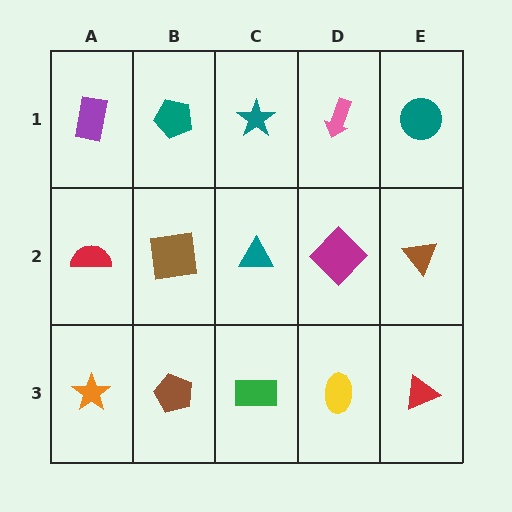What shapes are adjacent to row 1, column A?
A red semicircle (row 2, column A), a teal pentagon (row 1, column B).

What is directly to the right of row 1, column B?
A teal star.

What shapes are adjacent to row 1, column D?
A magenta diamond (row 2, column D), a teal star (row 1, column C), a teal circle (row 1, column E).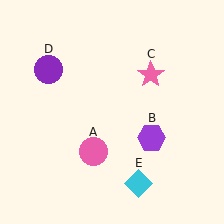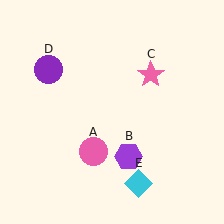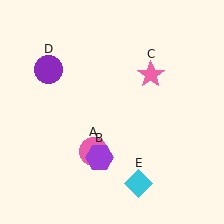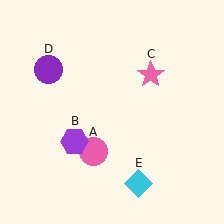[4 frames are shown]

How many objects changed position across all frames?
1 object changed position: purple hexagon (object B).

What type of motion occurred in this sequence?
The purple hexagon (object B) rotated clockwise around the center of the scene.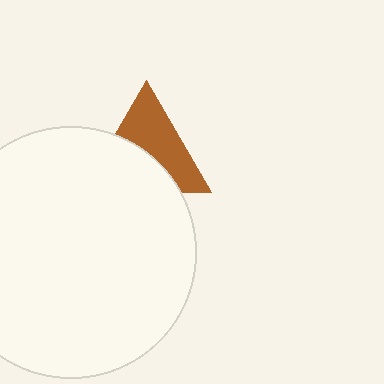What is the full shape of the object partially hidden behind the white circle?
The partially hidden object is a brown triangle.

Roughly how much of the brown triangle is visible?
About half of it is visible (roughly 53%).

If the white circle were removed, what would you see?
You would see the complete brown triangle.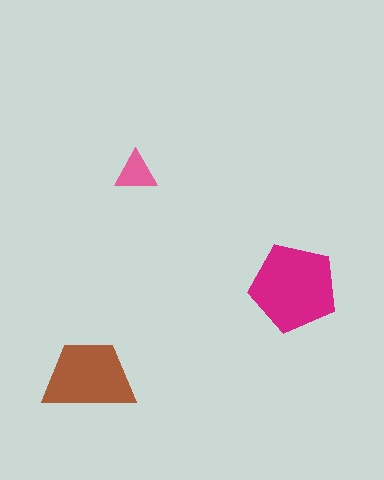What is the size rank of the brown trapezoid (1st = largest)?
2nd.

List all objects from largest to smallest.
The magenta pentagon, the brown trapezoid, the pink triangle.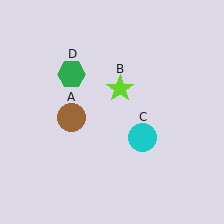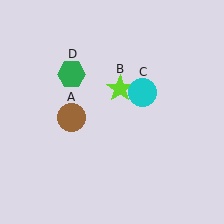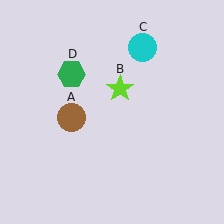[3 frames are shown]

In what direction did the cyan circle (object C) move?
The cyan circle (object C) moved up.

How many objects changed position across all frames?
1 object changed position: cyan circle (object C).